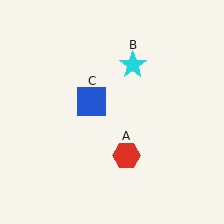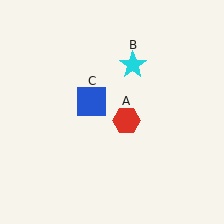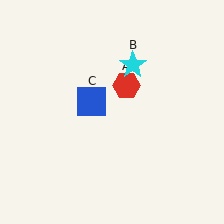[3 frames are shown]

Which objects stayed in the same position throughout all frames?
Cyan star (object B) and blue square (object C) remained stationary.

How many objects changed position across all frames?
1 object changed position: red hexagon (object A).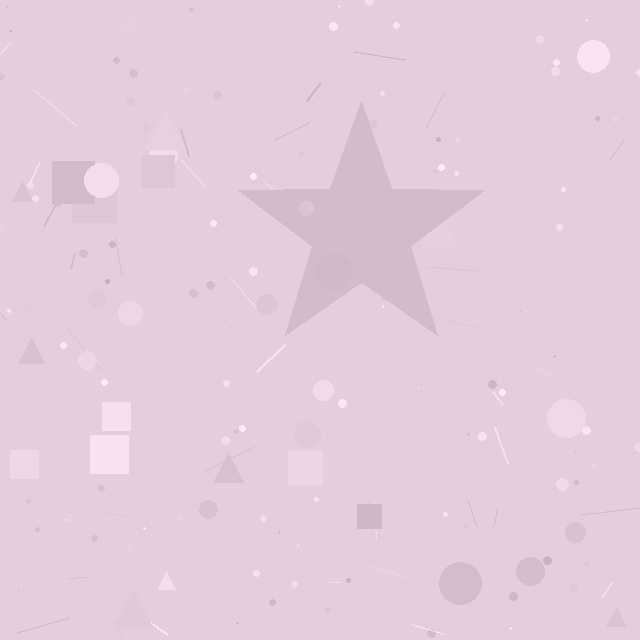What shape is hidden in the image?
A star is hidden in the image.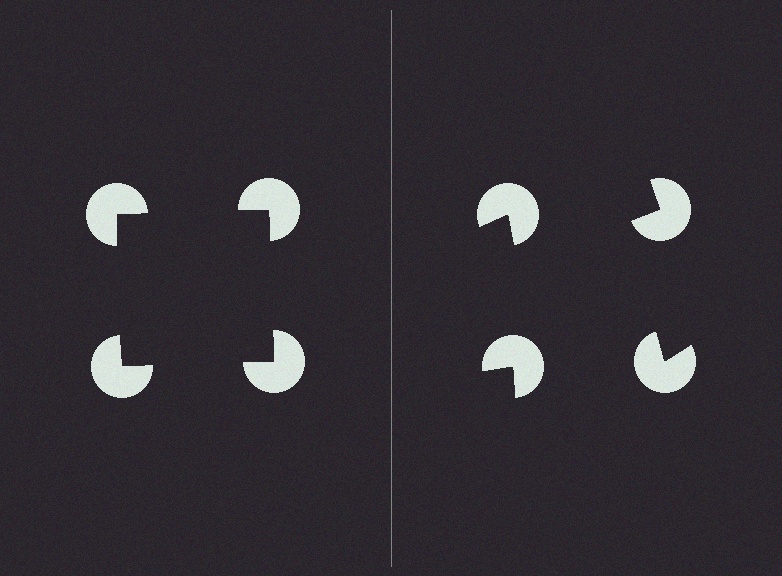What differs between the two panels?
The pac-man discs are positioned identically on both sides; only the wedge orientations differ. On the left they align to a square; on the right they are misaligned.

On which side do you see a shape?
An illusory square appears on the left side. On the right side the wedge cuts are rotated, so no coherent shape forms.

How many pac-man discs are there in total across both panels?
8 — 4 on each side.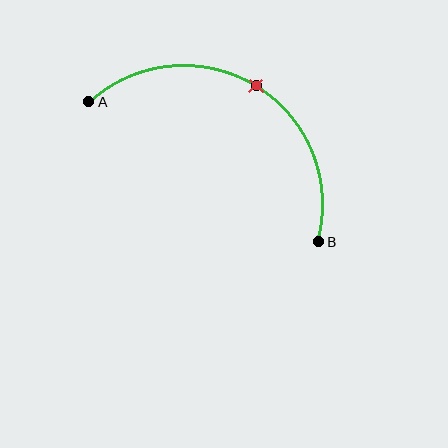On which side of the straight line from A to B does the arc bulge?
The arc bulges above the straight line connecting A and B.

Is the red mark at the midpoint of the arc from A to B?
Yes. The red mark lies on the arc at equal arc-length from both A and B — it is the arc midpoint.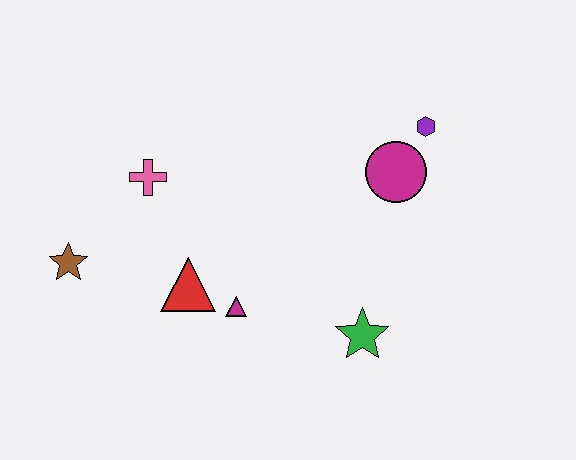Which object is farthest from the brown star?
The purple hexagon is farthest from the brown star.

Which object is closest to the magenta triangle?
The red triangle is closest to the magenta triangle.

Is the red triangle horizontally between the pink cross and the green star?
Yes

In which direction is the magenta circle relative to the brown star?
The magenta circle is to the right of the brown star.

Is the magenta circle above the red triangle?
Yes